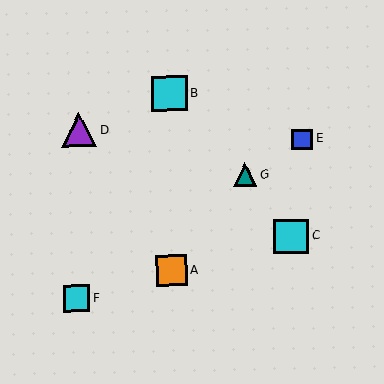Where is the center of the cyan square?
The center of the cyan square is at (169, 94).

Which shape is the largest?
The cyan square (labeled B) is the largest.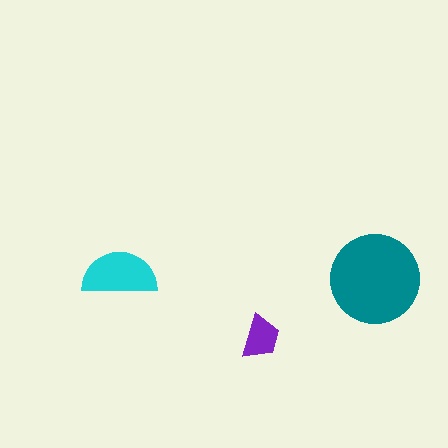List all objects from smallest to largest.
The purple trapezoid, the cyan semicircle, the teal circle.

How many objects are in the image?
There are 3 objects in the image.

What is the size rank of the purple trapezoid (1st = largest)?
3rd.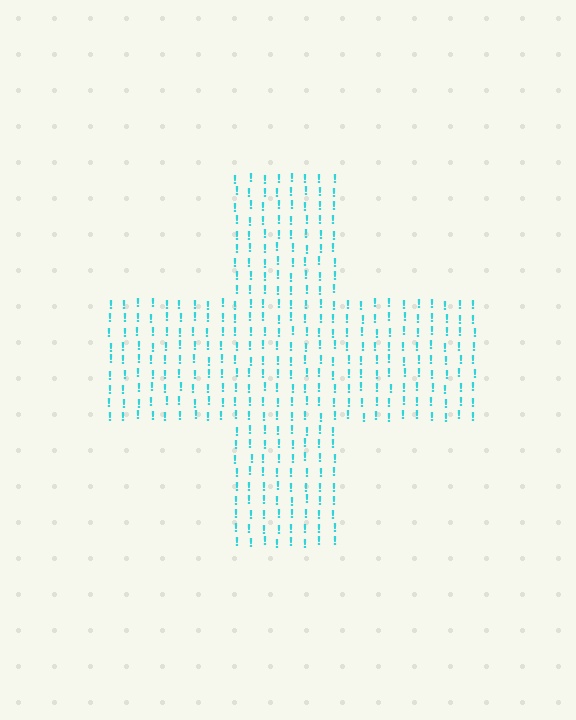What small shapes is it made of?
It is made of small exclamation marks.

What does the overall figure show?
The overall figure shows a cross.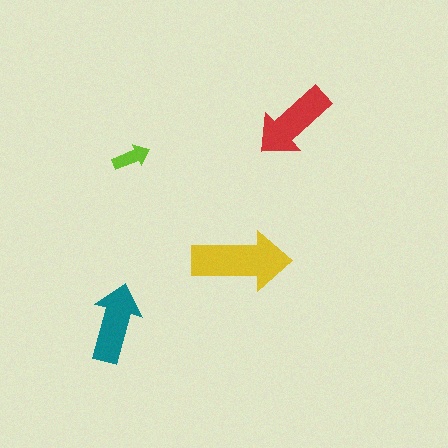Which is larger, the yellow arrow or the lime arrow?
The yellow one.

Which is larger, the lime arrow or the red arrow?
The red one.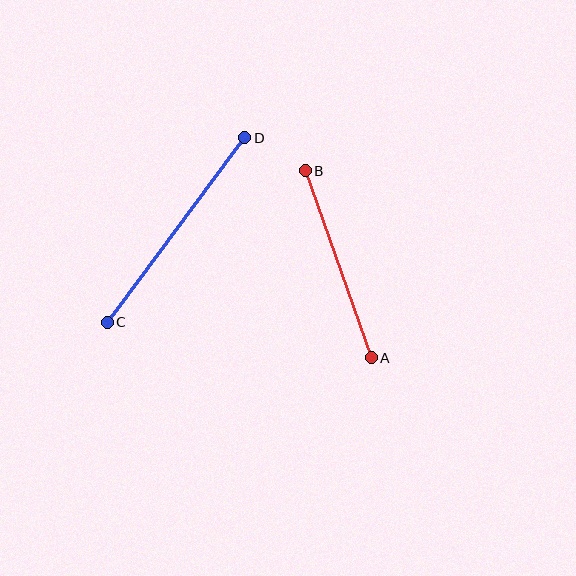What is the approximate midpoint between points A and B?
The midpoint is at approximately (338, 264) pixels.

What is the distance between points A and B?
The distance is approximately 198 pixels.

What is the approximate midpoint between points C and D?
The midpoint is at approximately (176, 230) pixels.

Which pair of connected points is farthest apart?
Points C and D are farthest apart.